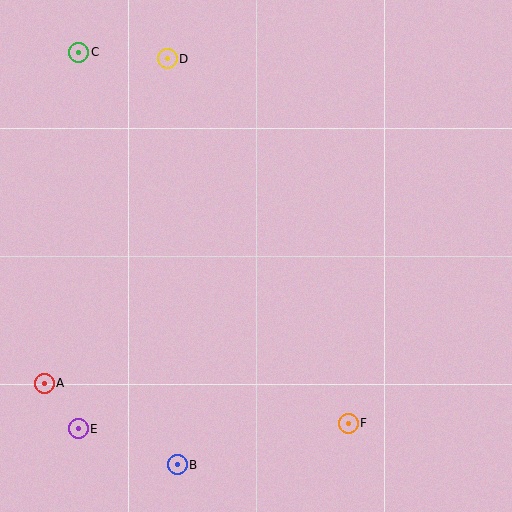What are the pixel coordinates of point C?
Point C is at (79, 52).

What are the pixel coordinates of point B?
Point B is at (177, 465).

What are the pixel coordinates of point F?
Point F is at (348, 423).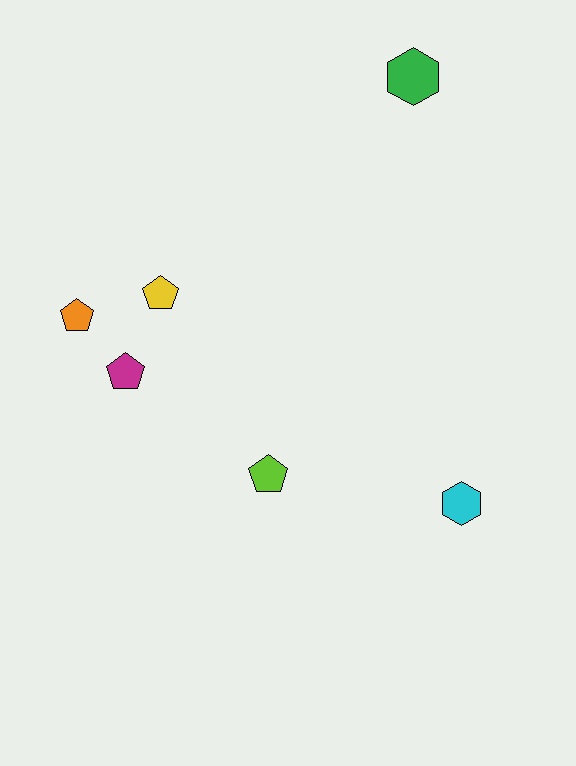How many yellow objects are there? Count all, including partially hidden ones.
There is 1 yellow object.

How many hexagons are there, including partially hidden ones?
There are 2 hexagons.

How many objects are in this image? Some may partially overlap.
There are 6 objects.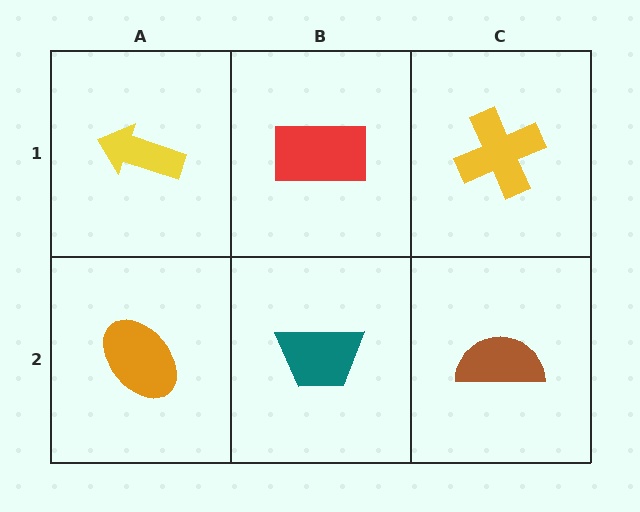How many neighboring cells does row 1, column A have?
2.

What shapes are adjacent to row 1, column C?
A brown semicircle (row 2, column C), a red rectangle (row 1, column B).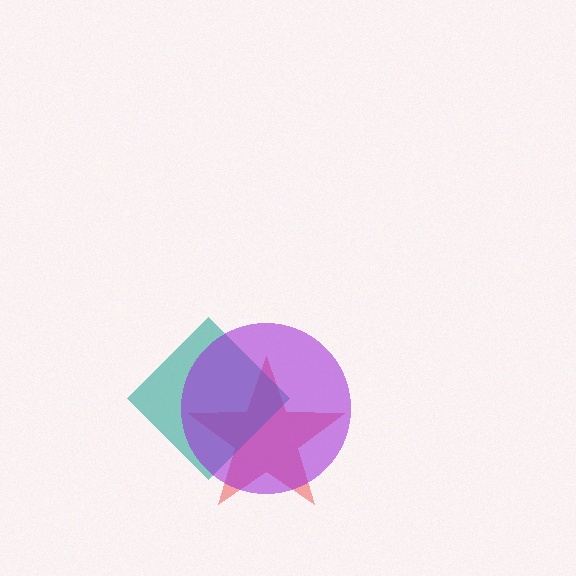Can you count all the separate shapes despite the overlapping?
Yes, there are 3 separate shapes.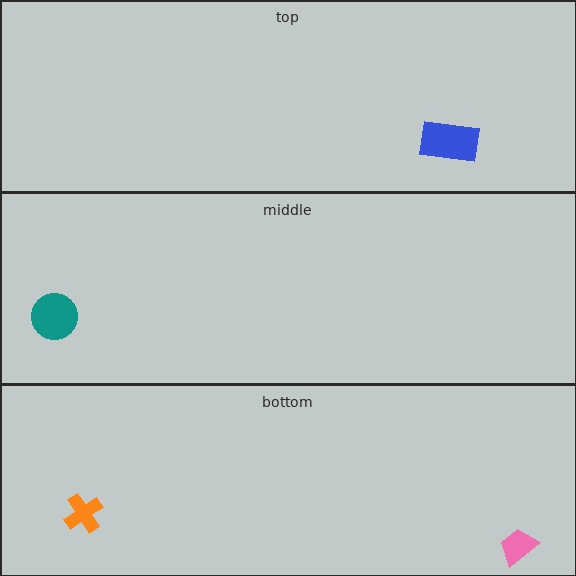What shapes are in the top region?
The blue rectangle.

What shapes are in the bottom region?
The pink trapezoid, the orange cross.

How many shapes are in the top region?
1.